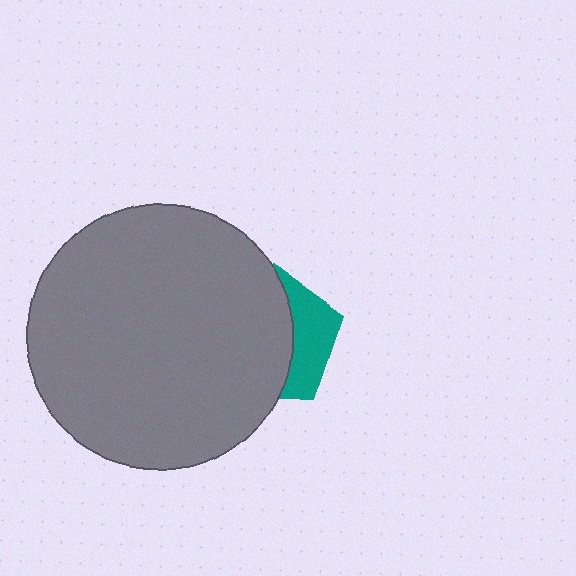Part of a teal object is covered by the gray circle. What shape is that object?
It is a pentagon.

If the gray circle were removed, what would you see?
You would see the complete teal pentagon.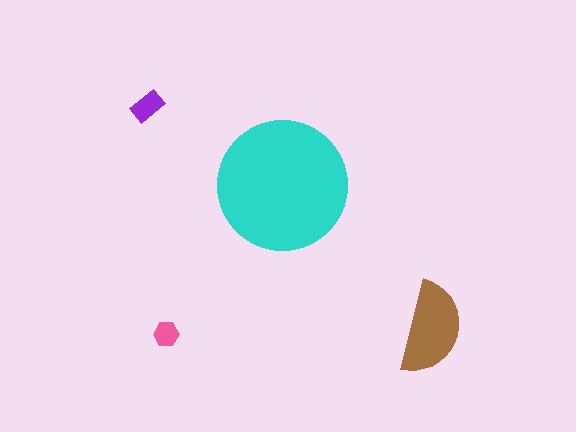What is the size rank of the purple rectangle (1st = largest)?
3rd.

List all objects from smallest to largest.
The pink hexagon, the purple rectangle, the brown semicircle, the cyan circle.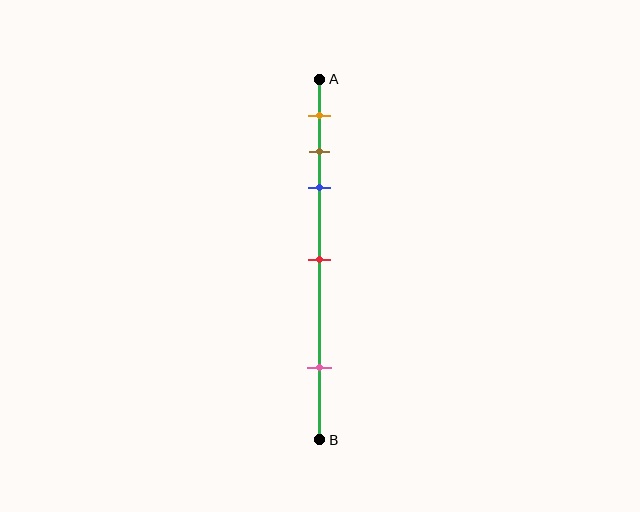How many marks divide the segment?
There are 5 marks dividing the segment.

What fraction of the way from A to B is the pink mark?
The pink mark is approximately 80% (0.8) of the way from A to B.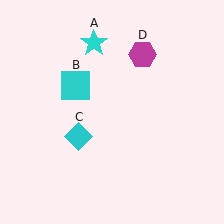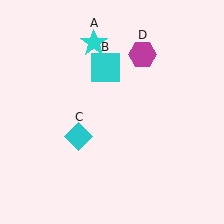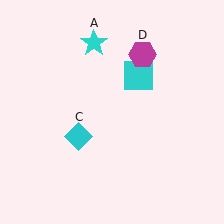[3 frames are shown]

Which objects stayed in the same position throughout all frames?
Cyan star (object A) and cyan diamond (object C) and magenta hexagon (object D) remained stationary.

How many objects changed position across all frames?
1 object changed position: cyan square (object B).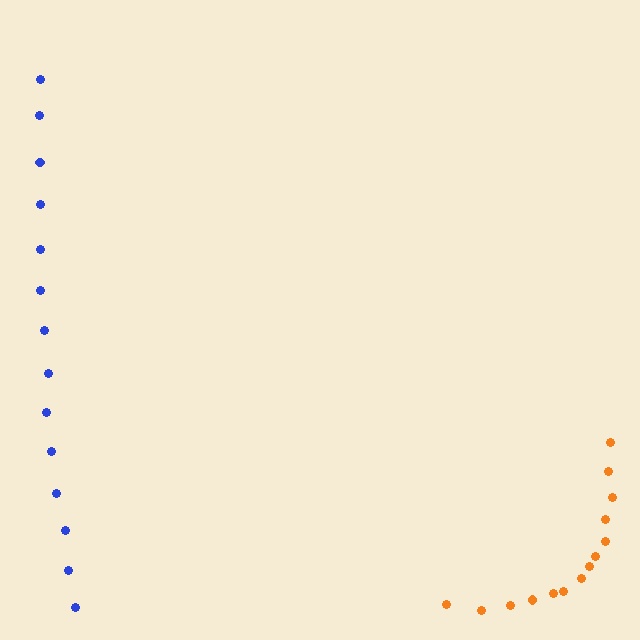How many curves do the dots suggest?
There are 2 distinct paths.